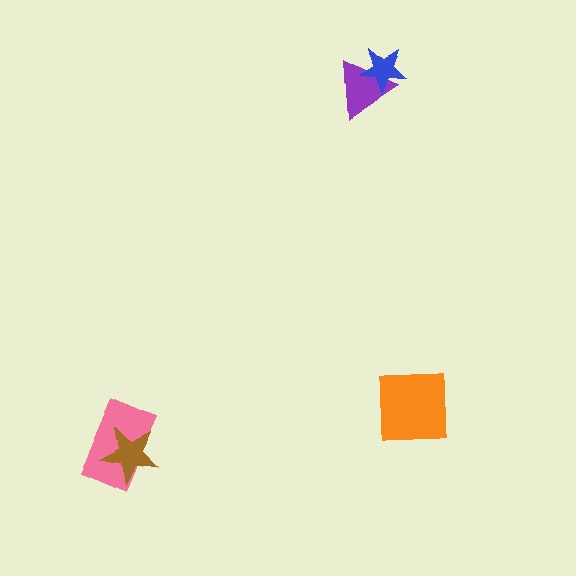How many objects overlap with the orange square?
0 objects overlap with the orange square.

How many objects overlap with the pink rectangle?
1 object overlaps with the pink rectangle.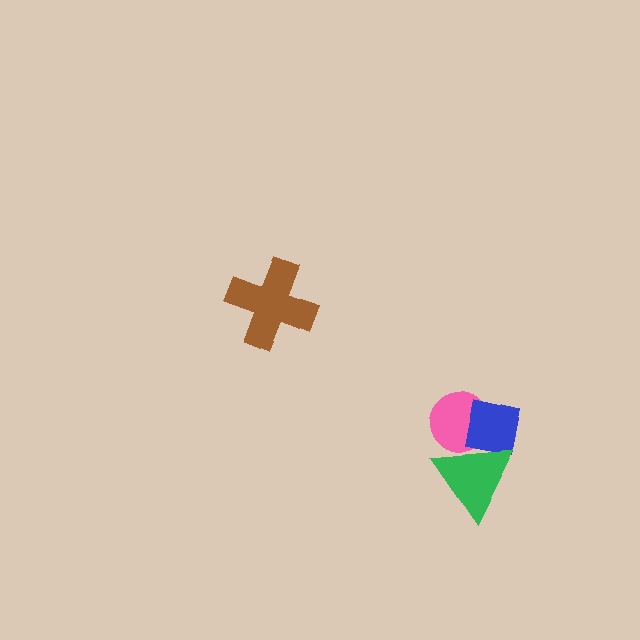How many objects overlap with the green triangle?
2 objects overlap with the green triangle.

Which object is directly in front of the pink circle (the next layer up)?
The blue square is directly in front of the pink circle.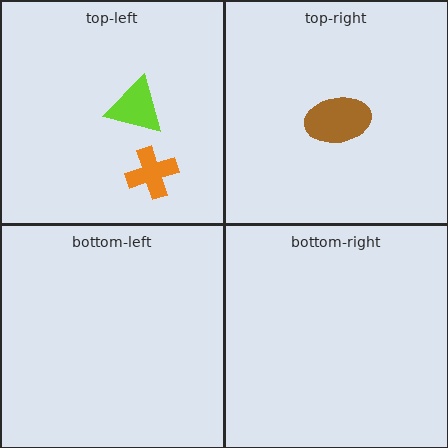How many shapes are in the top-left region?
2.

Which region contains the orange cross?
The top-left region.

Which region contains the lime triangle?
The top-left region.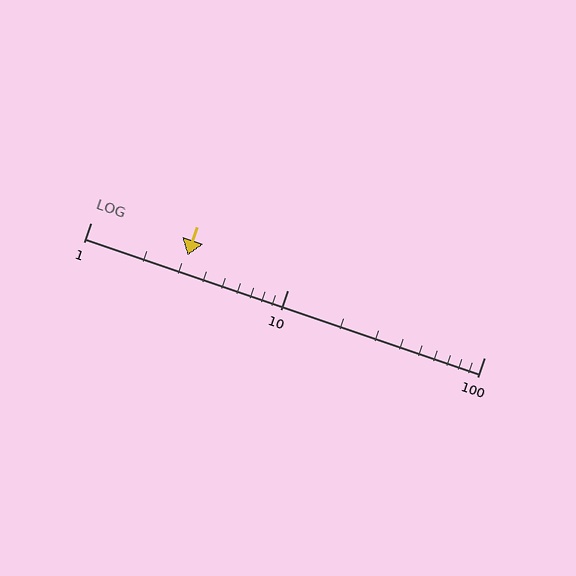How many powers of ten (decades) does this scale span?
The scale spans 2 decades, from 1 to 100.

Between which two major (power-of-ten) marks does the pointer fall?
The pointer is between 1 and 10.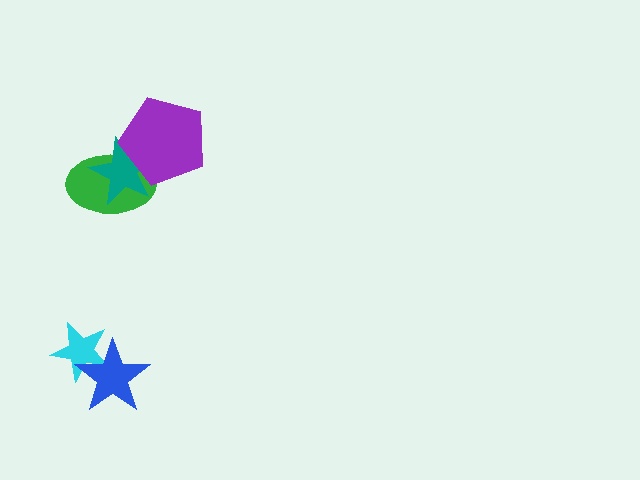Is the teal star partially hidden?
Yes, it is partially covered by another shape.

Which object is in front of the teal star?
The purple pentagon is in front of the teal star.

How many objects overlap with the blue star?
1 object overlaps with the blue star.